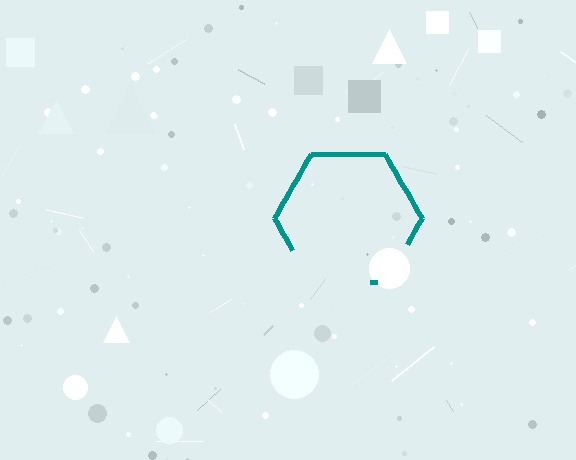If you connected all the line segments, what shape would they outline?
They would outline a hexagon.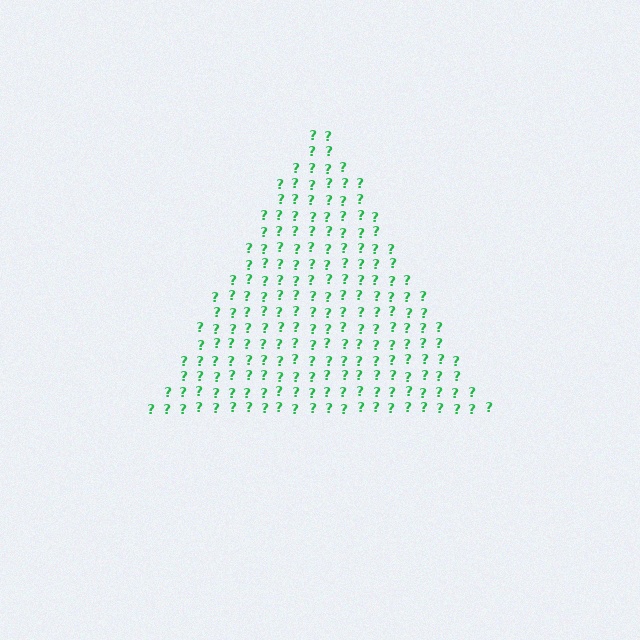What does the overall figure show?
The overall figure shows a triangle.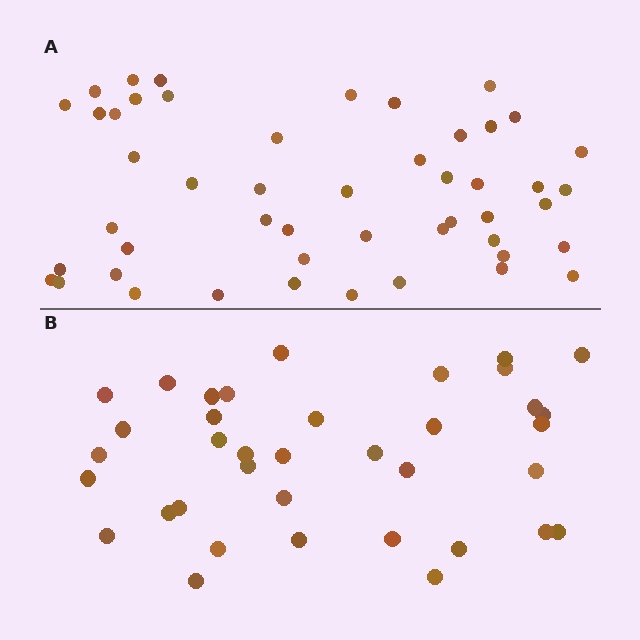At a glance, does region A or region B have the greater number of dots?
Region A (the top region) has more dots.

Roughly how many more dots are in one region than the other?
Region A has roughly 12 or so more dots than region B.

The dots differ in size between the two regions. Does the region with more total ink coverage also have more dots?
No. Region B has more total ink coverage because its dots are larger, but region A actually contains more individual dots. Total area can be misleading — the number of items is what matters here.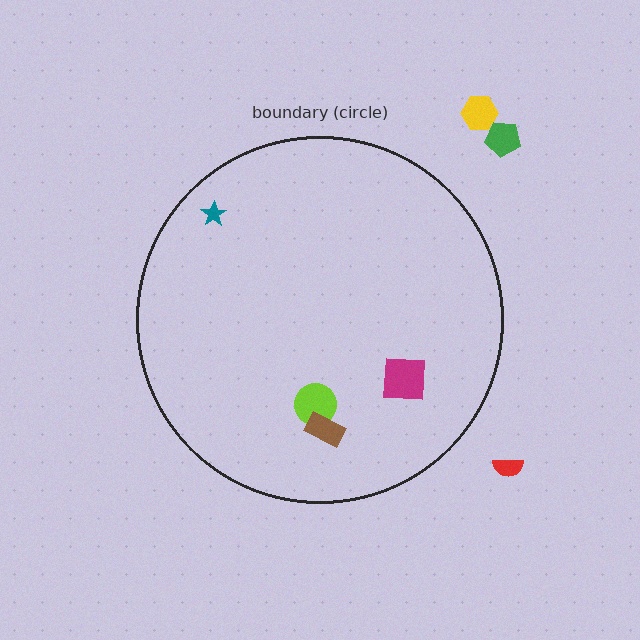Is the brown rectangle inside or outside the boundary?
Inside.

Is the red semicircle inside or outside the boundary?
Outside.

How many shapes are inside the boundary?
4 inside, 3 outside.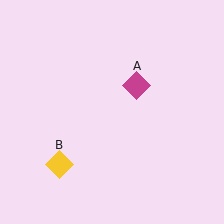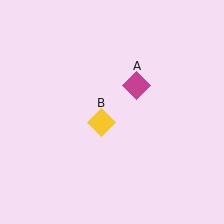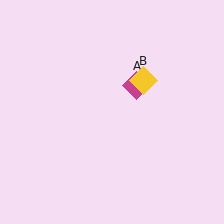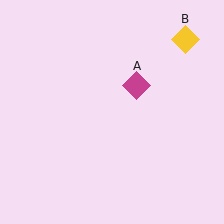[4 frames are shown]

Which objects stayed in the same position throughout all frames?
Magenta diamond (object A) remained stationary.